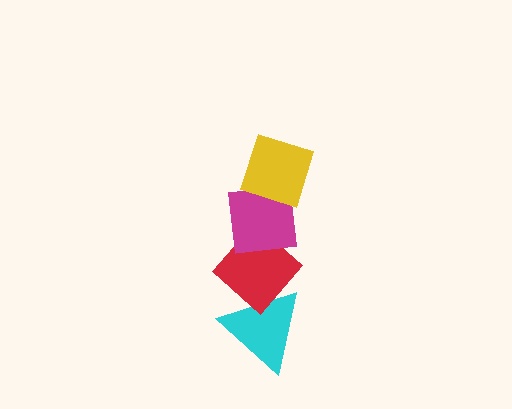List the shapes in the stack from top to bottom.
From top to bottom: the yellow diamond, the magenta square, the red diamond, the cyan triangle.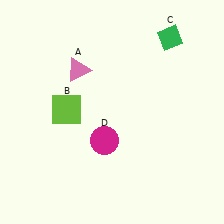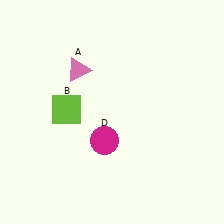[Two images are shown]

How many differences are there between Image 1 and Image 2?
There is 1 difference between the two images.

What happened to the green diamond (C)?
The green diamond (C) was removed in Image 2. It was in the top-right area of Image 1.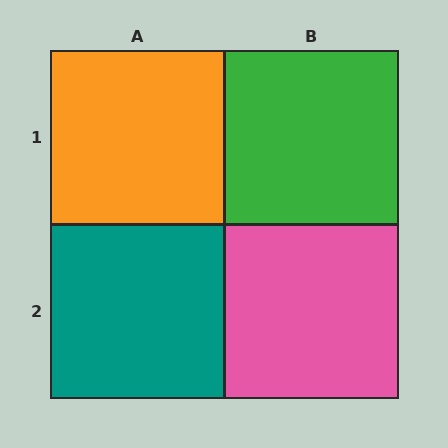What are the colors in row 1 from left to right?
Orange, green.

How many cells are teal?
1 cell is teal.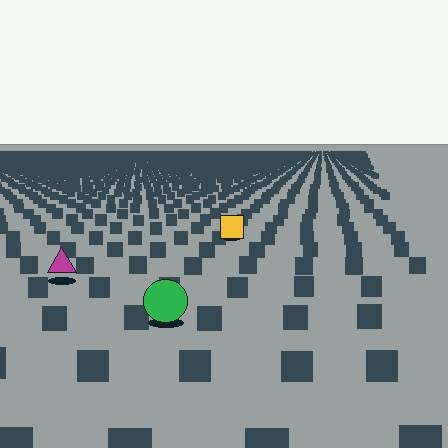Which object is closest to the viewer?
The green circle is closest. The texture marks near it are larger and more spread out.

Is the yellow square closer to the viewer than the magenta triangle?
No. The magenta triangle is closer — you can tell from the texture gradient: the ground texture is coarser near it.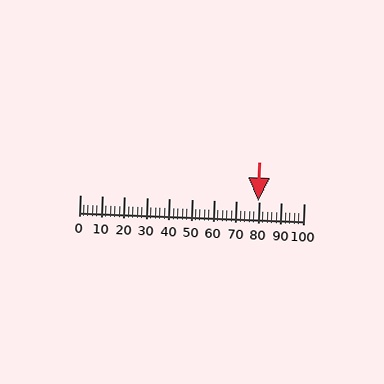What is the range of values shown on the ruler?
The ruler shows values from 0 to 100.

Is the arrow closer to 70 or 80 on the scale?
The arrow is closer to 80.